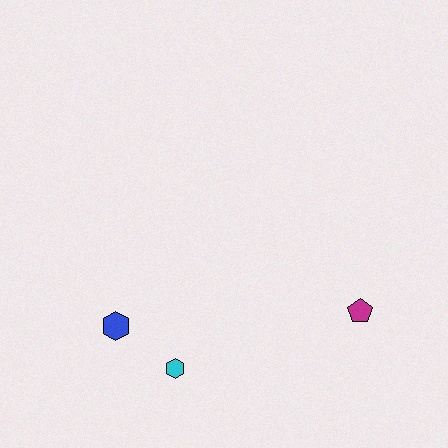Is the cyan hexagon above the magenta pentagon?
No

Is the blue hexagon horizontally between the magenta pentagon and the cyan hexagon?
No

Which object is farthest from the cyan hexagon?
The magenta pentagon is farthest from the cyan hexagon.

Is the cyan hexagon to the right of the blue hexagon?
Yes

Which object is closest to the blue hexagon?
The cyan hexagon is closest to the blue hexagon.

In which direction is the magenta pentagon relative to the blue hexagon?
The magenta pentagon is to the right of the blue hexagon.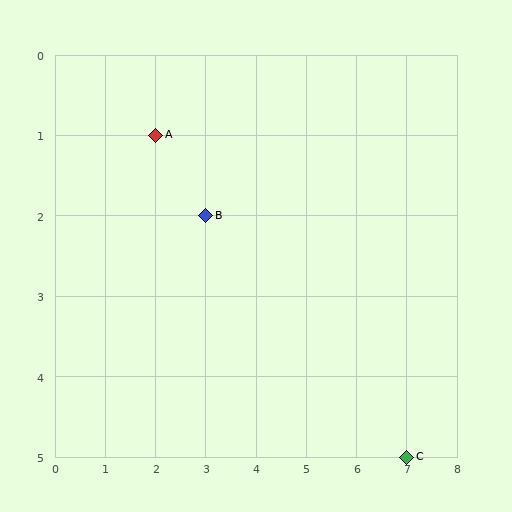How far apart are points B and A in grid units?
Points B and A are 1 column and 1 row apart (about 1.4 grid units diagonally).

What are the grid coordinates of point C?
Point C is at grid coordinates (7, 5).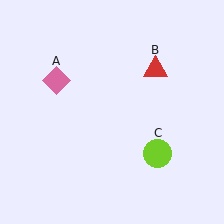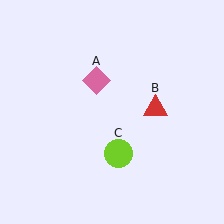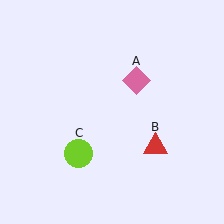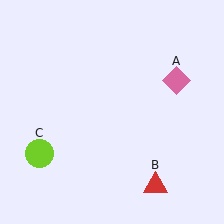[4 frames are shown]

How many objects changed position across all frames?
3 objects changed position: pink diamond (object A), red triangle (object B), lime circle (object C).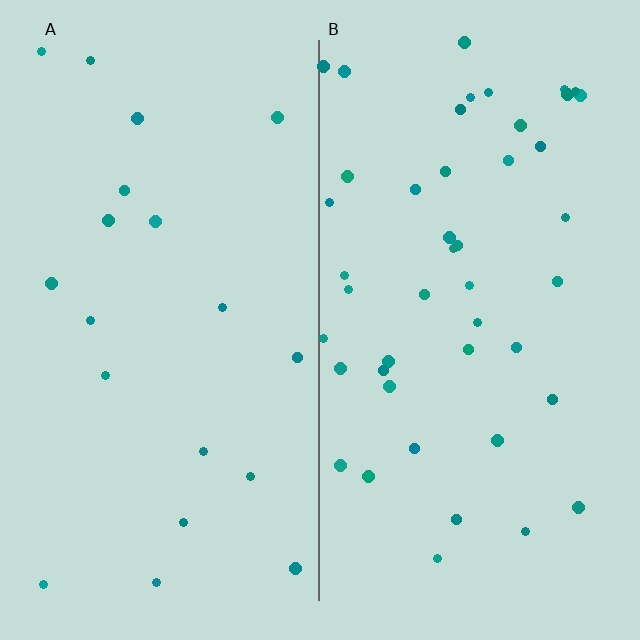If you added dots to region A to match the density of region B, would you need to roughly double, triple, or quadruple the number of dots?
Approximately double.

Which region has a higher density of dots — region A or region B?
B (the right).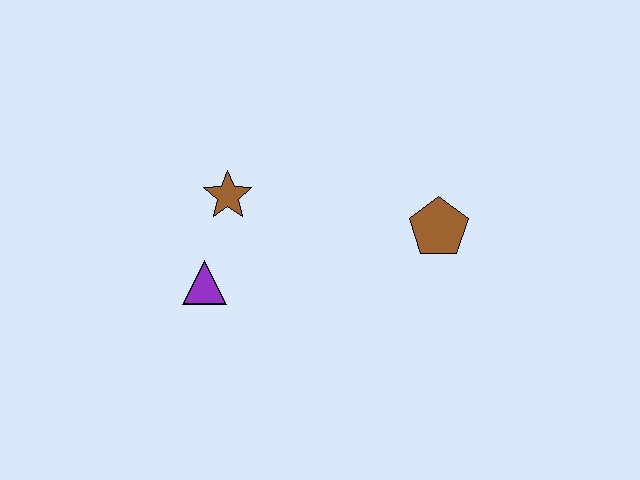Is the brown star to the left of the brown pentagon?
Yes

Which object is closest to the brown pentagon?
The brown star is closest to the brown pentagon.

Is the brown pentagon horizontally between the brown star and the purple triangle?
No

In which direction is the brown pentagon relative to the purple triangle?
The brown pentagon is to the right of the purple triangle.